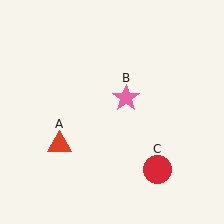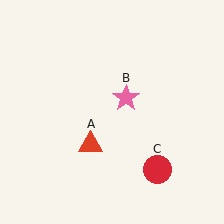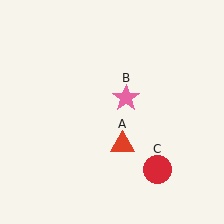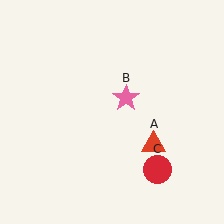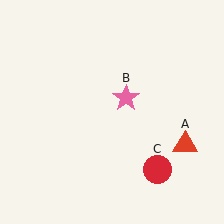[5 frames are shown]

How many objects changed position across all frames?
1 object changed position: red triangle (object A).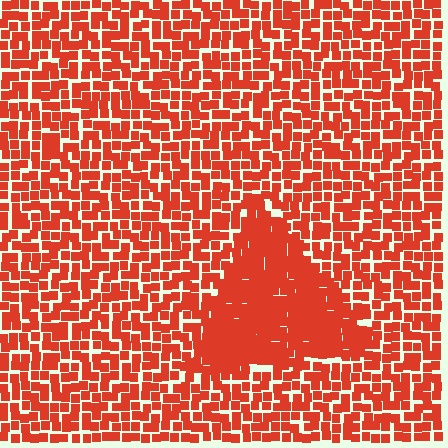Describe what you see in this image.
The image contains small red elements arranged at two different densities. A triangle-shaped region is visible where the elements are more densely packed than the surrounding area.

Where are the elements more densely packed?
The elements are more densely packed inside the triangle boundary.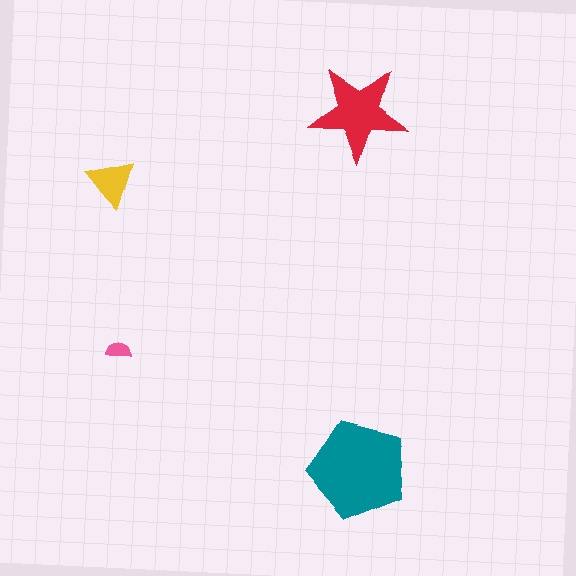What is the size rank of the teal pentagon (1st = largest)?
1st.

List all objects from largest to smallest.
The teal pentagon, the red star, the yellow triangle, the pink semicircle.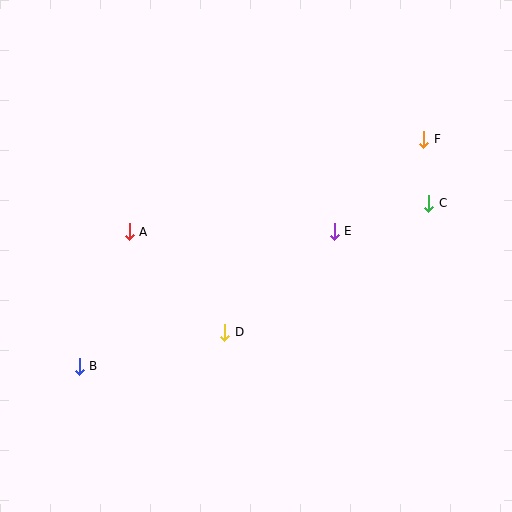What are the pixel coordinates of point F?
Point F is at (424, 139).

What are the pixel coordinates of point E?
Point E is at (334, 231).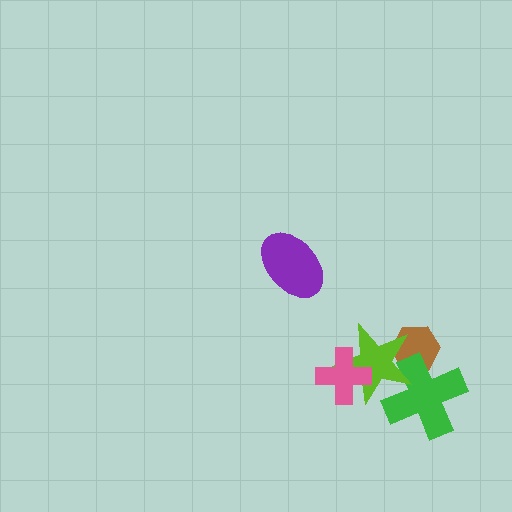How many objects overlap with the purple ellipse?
0 objects overlap with the purple ellipse.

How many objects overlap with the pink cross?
1 object overlaps with the pink cross.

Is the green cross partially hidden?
Yes, it is partially covered by another shape.